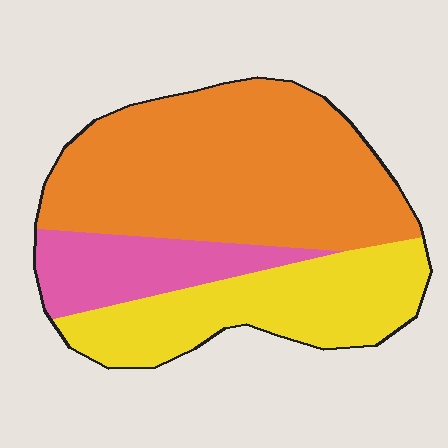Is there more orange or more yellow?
Orange.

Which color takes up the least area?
Pink, at roughly 15%.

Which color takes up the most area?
Orange, at roughly 55%.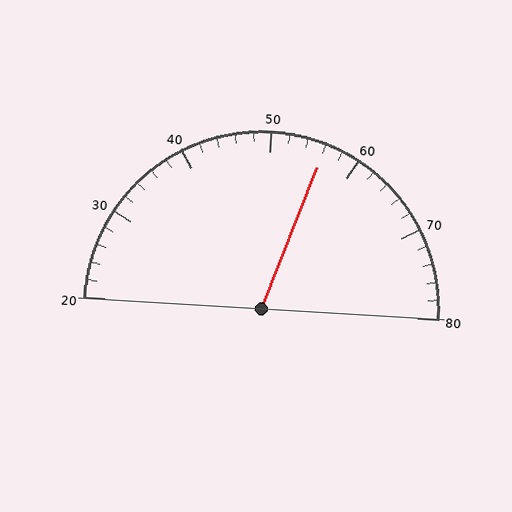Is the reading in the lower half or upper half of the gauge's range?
The reading is in the upper half of the range (20 to 80).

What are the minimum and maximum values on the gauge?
The gauge ranges from 20 to 80.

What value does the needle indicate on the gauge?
The needle indicates approximately 56.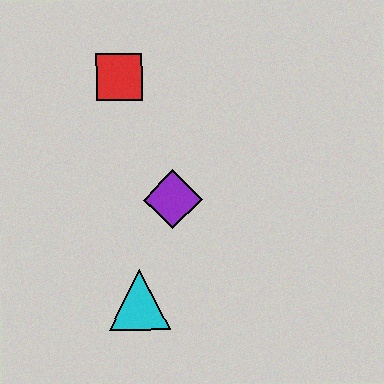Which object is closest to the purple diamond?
The cyan triangle is closest to the purple diamond.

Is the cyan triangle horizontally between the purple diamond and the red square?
Yes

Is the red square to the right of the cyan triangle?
No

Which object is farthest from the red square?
The cyan triangle is farthest from the red square.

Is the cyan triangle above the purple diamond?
No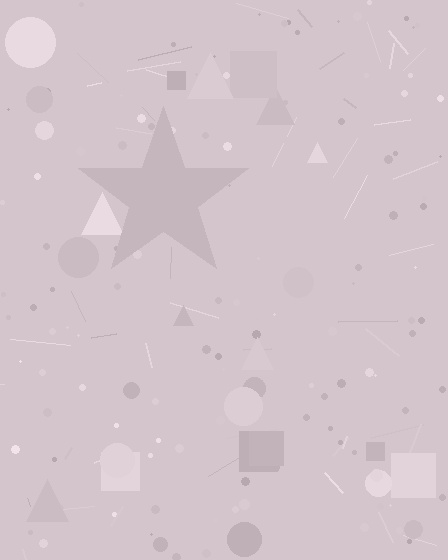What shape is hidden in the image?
A star is hidden in the image.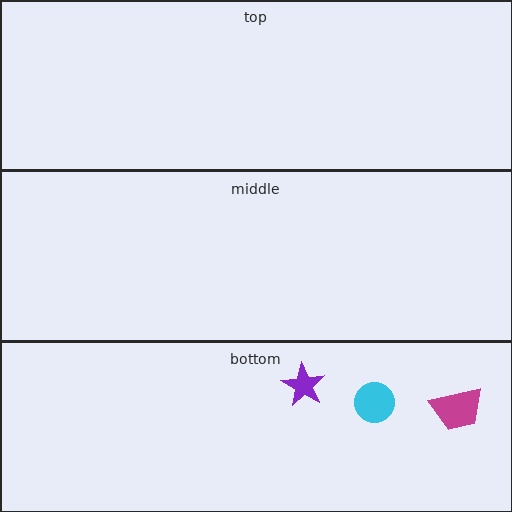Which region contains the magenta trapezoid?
The bottom region.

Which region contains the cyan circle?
The bottom region.